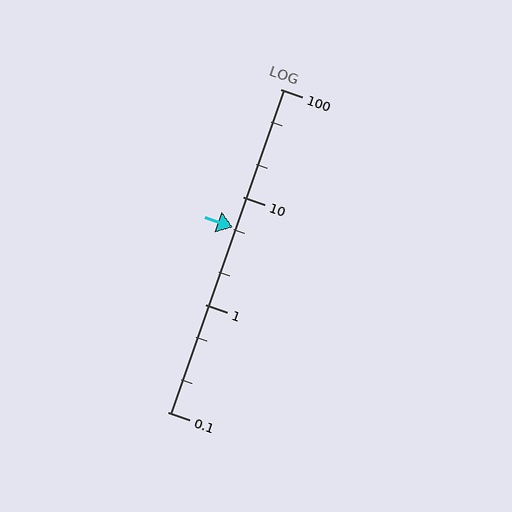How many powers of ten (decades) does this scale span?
The scale spans 3 decades, from 0.1 to 100.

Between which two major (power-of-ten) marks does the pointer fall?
The pointer is between 1 and 10.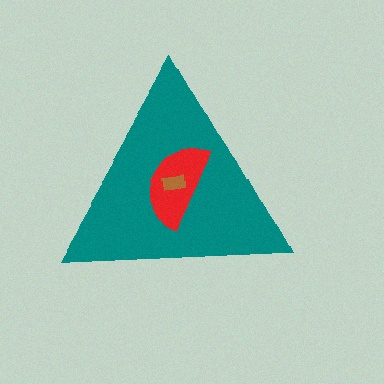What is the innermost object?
The brown rectangle.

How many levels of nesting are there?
3.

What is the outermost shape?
The teal triangle.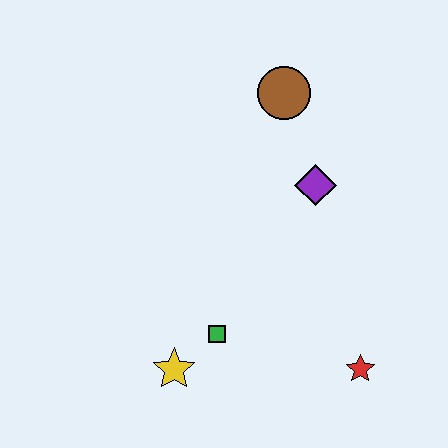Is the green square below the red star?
No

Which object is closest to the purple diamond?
The brown circle is closest to the purple diamond.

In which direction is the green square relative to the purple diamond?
The green square is below the purple diamond.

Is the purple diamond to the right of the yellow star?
Yes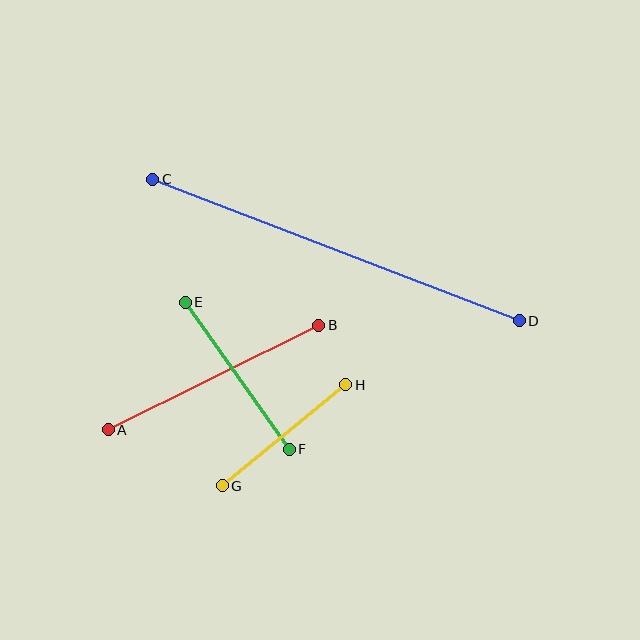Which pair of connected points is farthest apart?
Points C and D are farthest apart.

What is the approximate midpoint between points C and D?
The midpoint is at approximately (336, 250) pixels.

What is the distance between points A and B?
The distance is approximately 235 pixels.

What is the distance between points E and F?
The distance is approximately 180 pixels.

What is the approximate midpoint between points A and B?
The midpoint is at approximately (213, 378) pixels.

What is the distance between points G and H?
The distance is approximately 159 pixels.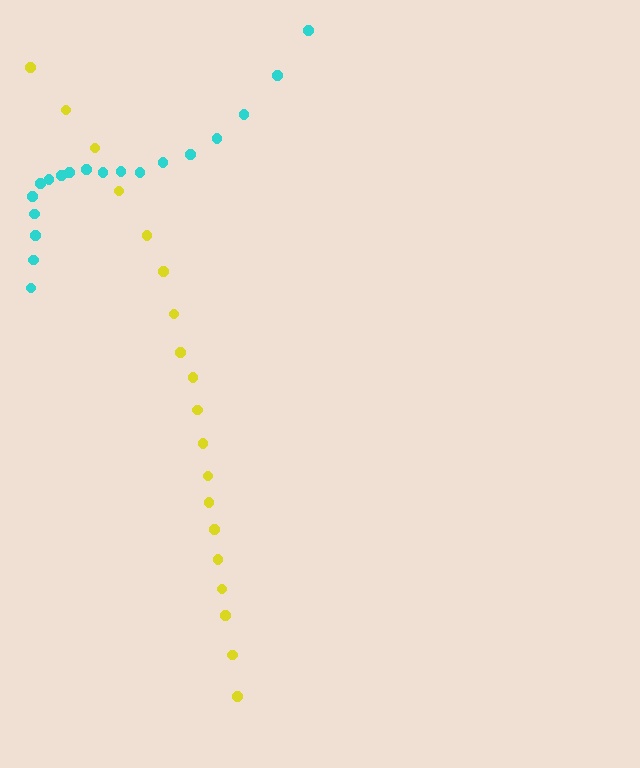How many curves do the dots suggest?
There are 2 distinct paths.